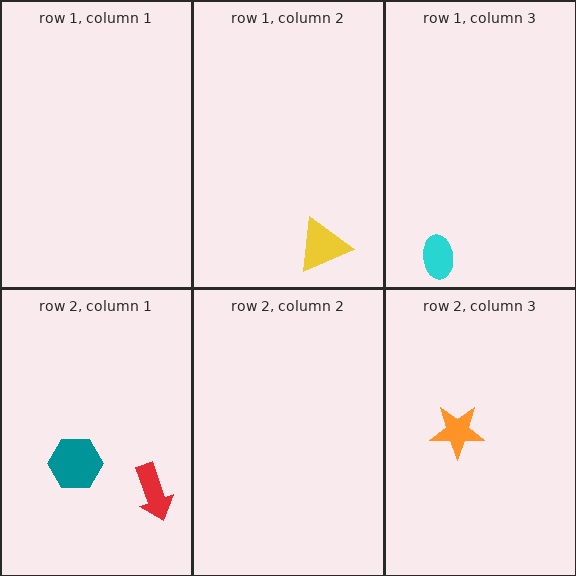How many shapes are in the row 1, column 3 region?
1.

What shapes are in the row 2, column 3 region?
The orange star.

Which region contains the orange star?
The row 2, column 3 region.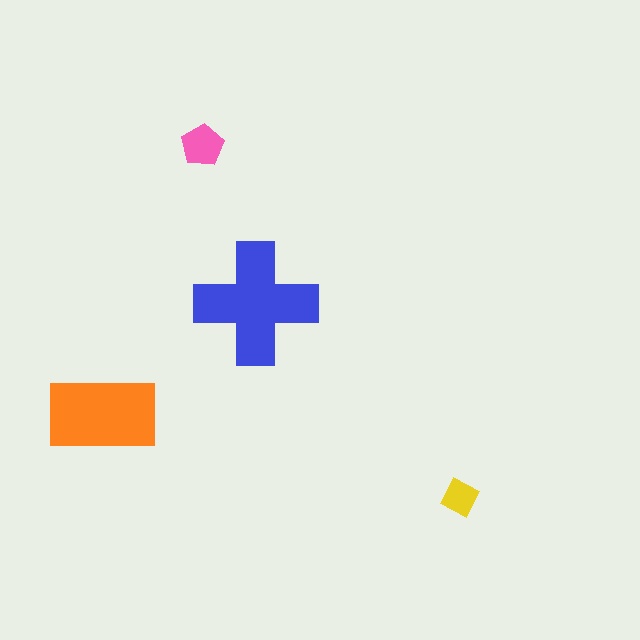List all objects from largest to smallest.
The blue cross, the orange rectangle, the pink pentagon, the yellow diamond.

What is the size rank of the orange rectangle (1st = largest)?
2nd.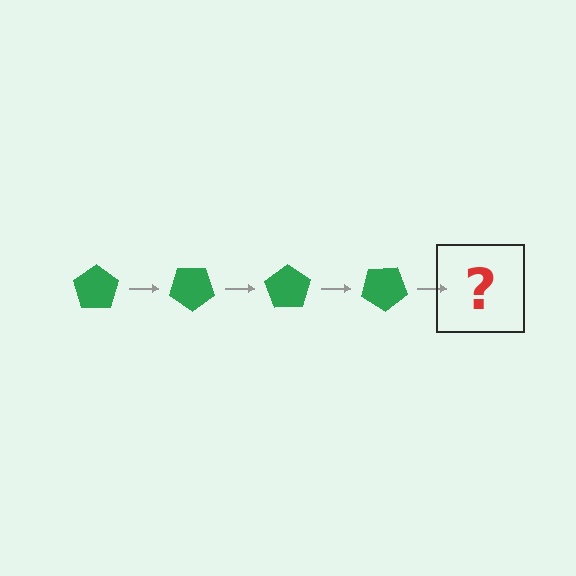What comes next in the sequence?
The next element should be a green pentagon rotated 140 degrees.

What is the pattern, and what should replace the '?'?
The pattern is that the pentagon rotates 35 degrees each step. The '?' should be a green pentagon rotated 140 degrees.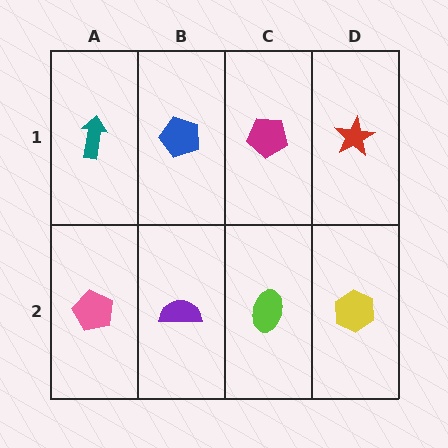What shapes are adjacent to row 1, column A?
A pink pentagon (row 2, column A), a blue pentagon (row 1, column B).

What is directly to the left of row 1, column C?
A blue pentagon.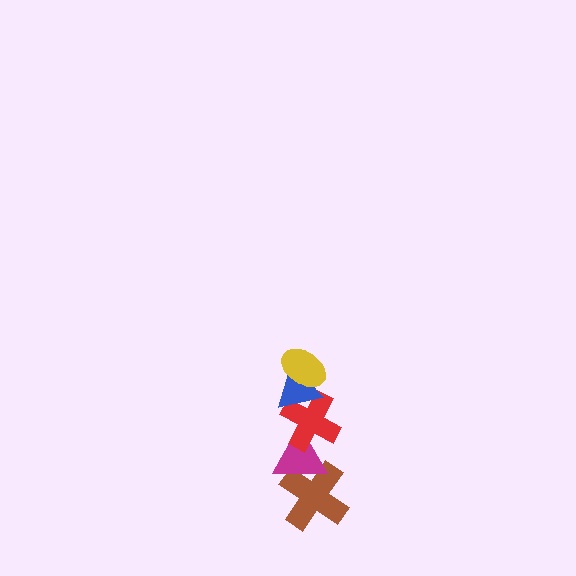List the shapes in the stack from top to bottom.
From top to bottom: the yellow ellipse, the blue triangle, the red cross, the magenta triangle, the brown cross.